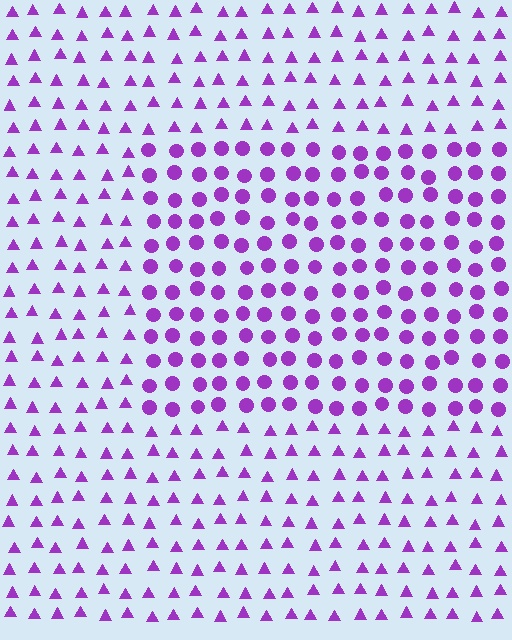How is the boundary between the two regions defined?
The boundary is defined by a change in element shape: circles inside vs. triangles outside. All elements share the same color and spacing.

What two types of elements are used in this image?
The image uses circles inside the rectangle region and triangles outside it.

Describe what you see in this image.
The image is filled with small purple elements arranged in a uniform grid. A rectangle-shaped region contains circles, while the surrounding area contains triangles. The boundary is defined purely by the change in element shape.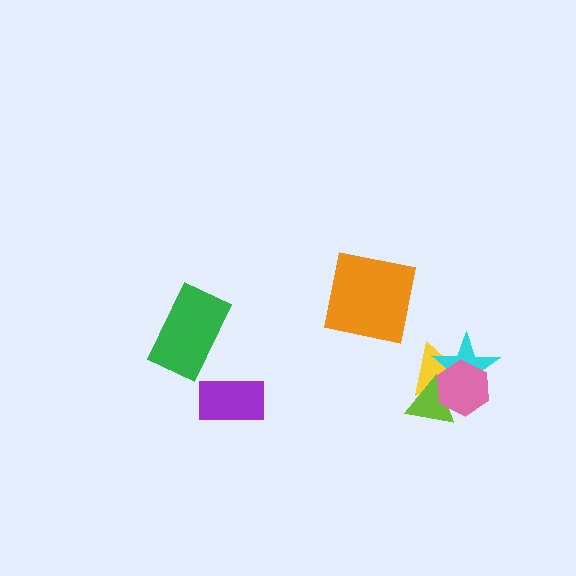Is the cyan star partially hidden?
Yes, it is partially covered by another shape.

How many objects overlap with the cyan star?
3 objects overlap with the cyan star.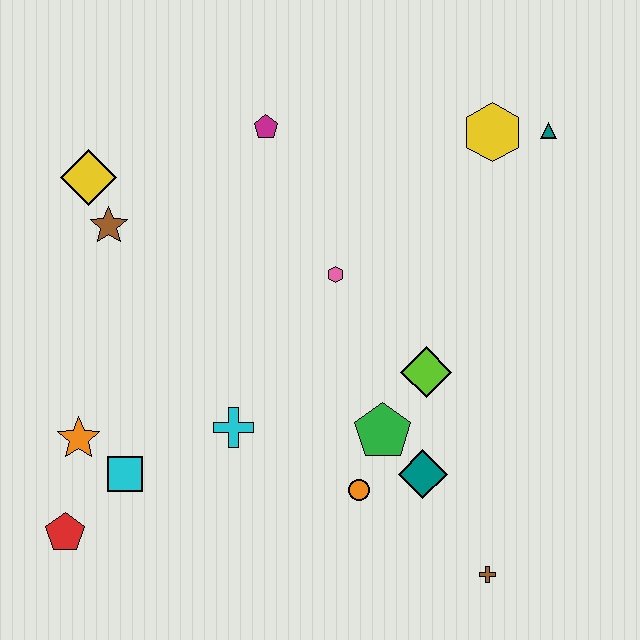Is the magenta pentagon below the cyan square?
No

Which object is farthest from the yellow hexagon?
The red pentagon is farthest from the yellow hexagon.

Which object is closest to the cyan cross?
The cyan square is closest to the cyan cross.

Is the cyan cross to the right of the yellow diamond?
Yes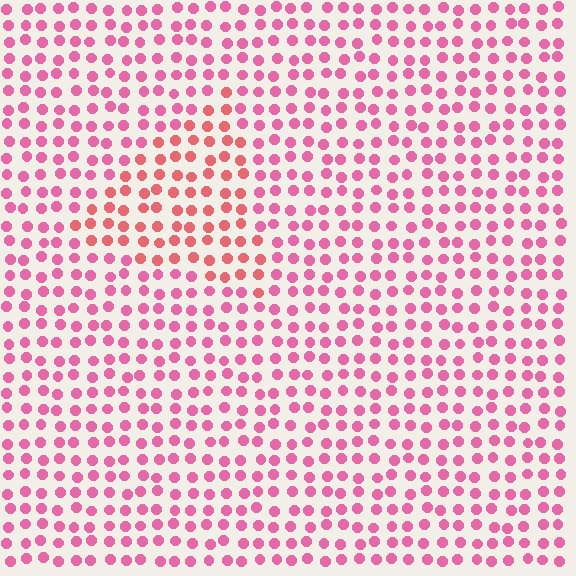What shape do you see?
I see a triangle.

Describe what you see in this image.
The image is filled with small pink elements in a uniform arrangement. A triangle-shaped region is visible where the elements are tinted to a slightly different hue, forming a subtle color boundary.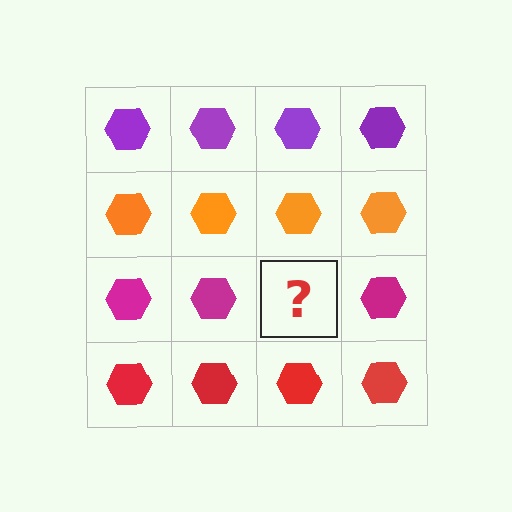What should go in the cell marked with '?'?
The missing cell should contain a magenta hexagon.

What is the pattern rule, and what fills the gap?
The rule is that each row has a consistent color. The gap should be filled with a magenta hexagon.